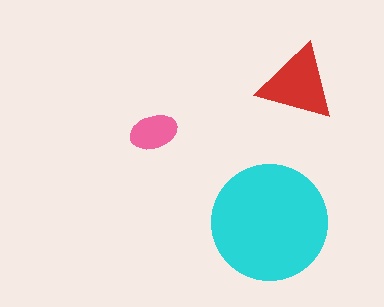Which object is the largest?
The cyan circle.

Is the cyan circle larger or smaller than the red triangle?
Larger.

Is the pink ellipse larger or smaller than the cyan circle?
Smaller.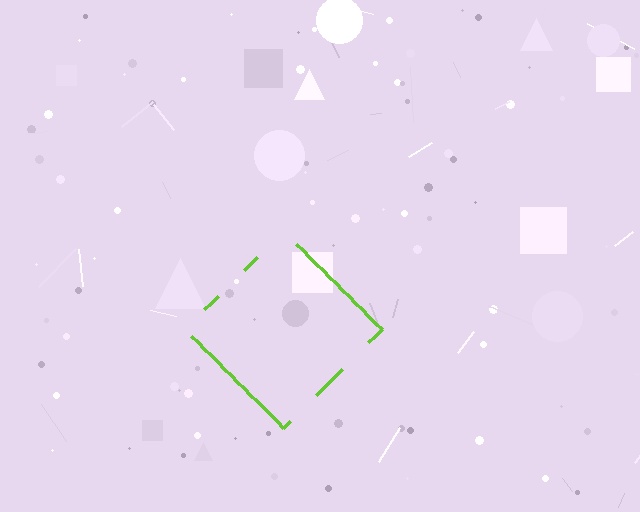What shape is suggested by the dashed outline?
The dashed outline suggests a diamond.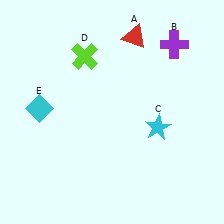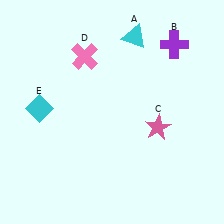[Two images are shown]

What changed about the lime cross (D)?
In Image 1, D is lime. In Image 2, it changed to pink.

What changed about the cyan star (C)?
In Image 1, C is cyan. In Image 2, it changed to pink.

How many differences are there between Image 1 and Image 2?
There are 3 differences between the two images.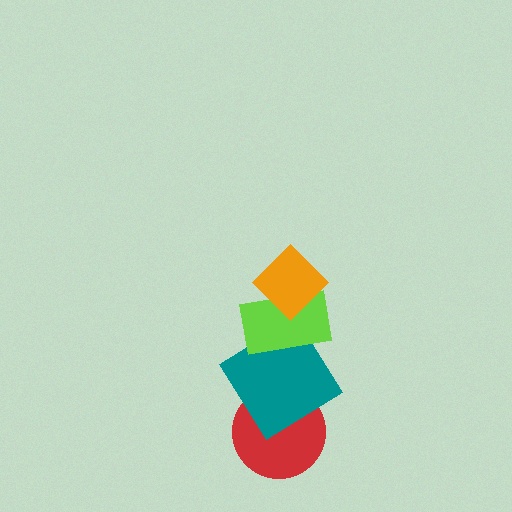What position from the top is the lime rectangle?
The lime rectangle is 2nd from the top.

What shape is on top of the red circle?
The teal diamond is on top of the red circle.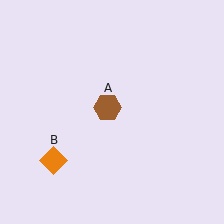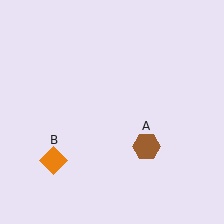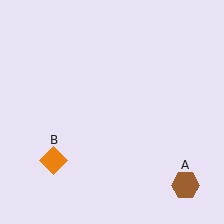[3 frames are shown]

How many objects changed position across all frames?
1 object changed position: brown hexagon (object A).